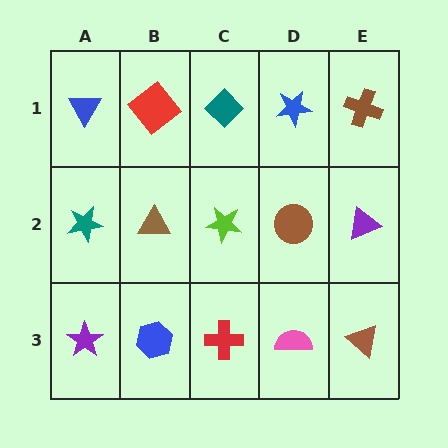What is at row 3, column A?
A purple star.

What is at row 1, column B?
A red diamond.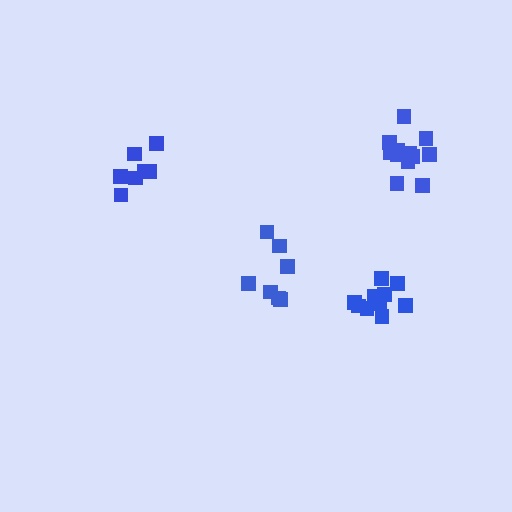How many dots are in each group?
Group 1: 7 dots, Group 2: 12 dots, Group 3: 10 dots, Group 4: 7 dots (36 total).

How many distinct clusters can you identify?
There are 4 distinct clusters.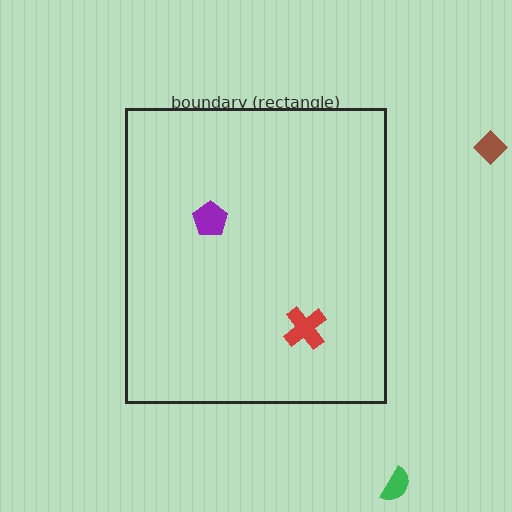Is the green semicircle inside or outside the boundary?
Outside.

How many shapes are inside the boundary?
2 inside, 2 outside.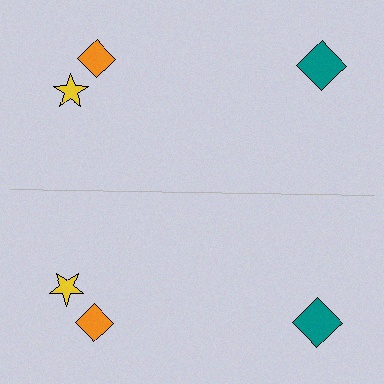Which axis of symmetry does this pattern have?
The pattern has a horizontal axis of symmetry running through the center of the image.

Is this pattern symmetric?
Yes, this pattern has bilateral (reflection) symmetry.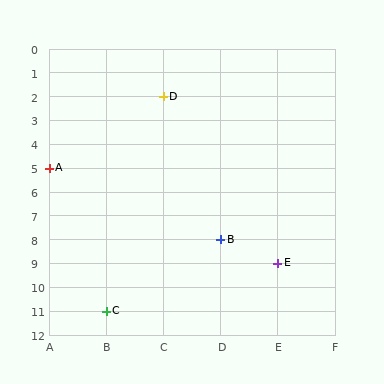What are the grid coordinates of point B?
Point B is at grid coordinates (D, 8).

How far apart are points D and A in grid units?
Points D and A are 2 columns and 3 rows apart (about 3.6 grid units diagonally).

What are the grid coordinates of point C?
Point C is at grid coordinates (B, 11).